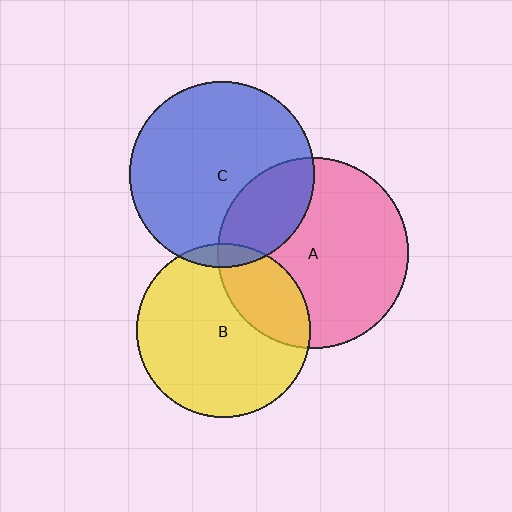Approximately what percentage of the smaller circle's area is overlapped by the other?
Approximately 25%.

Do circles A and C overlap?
Yes.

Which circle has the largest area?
Circle A (pink).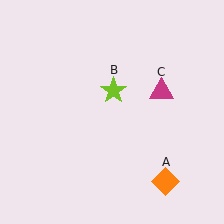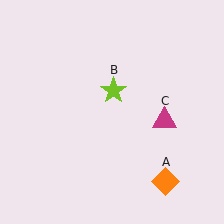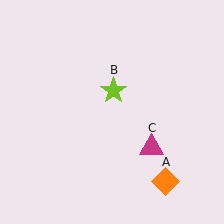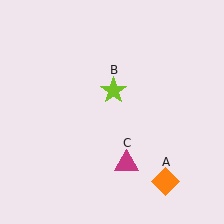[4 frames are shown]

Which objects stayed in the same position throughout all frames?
Orange diamond (object A) and lime star (object B) remained stationary.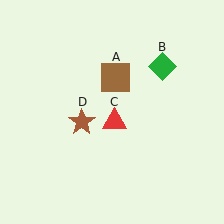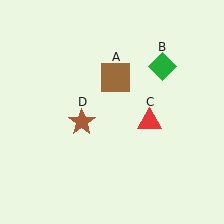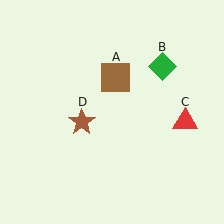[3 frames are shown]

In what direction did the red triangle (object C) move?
The red triangle (object C) moved right.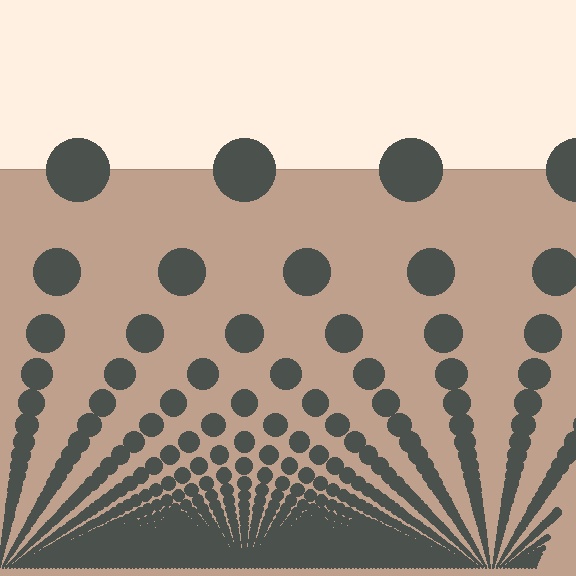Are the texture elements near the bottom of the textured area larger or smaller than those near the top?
Smaller. The gradient is inverted — elements near the bottom are smaller and denser.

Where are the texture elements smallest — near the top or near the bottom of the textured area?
Near the bottom.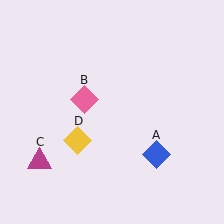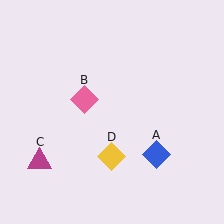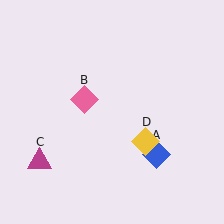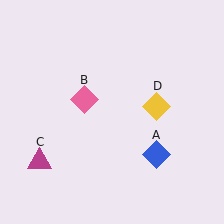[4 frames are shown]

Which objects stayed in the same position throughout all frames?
Blue diamond (object A) and pink diamond (object B) and magenta triangle (object C) remained stationary.